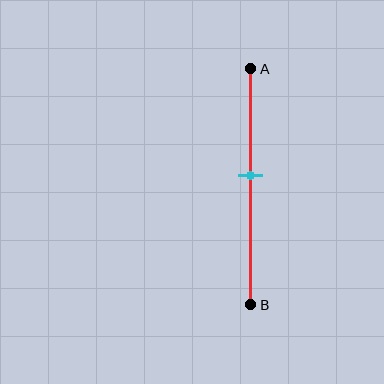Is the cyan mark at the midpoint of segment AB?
No, the mark is at about 45% from A, not at the 50% midpoint.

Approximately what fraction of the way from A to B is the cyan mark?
The cyan mark is approximately 45% of the way from A to B.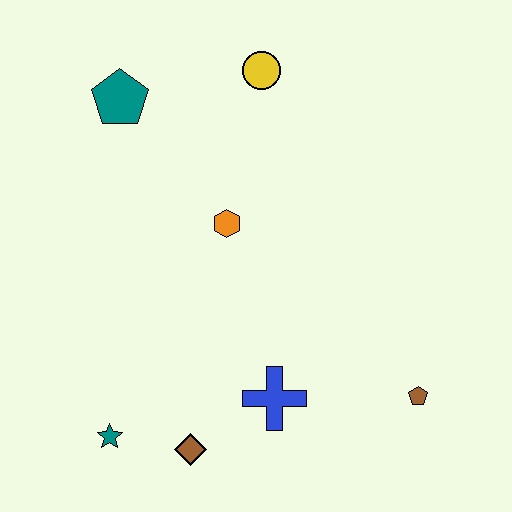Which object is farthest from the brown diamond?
The yellow circle is farthest from the brown diamond.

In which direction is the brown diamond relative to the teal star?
The brown diamond is to the right of the teal star.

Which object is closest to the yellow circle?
The teal pentagon is closest to the yellow circle.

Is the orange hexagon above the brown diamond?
Yes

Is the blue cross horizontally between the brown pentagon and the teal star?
Yes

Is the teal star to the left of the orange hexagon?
Yes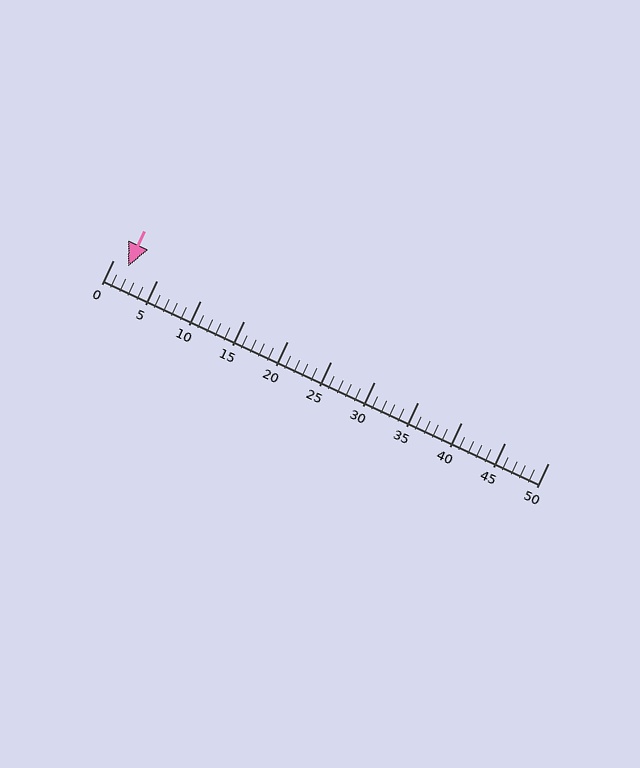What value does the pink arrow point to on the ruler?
The pink arrow points to approximately 2.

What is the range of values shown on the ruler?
The ruler shows values from 0 to 50.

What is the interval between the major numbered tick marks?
The major tick marks are spaced 5 units apart.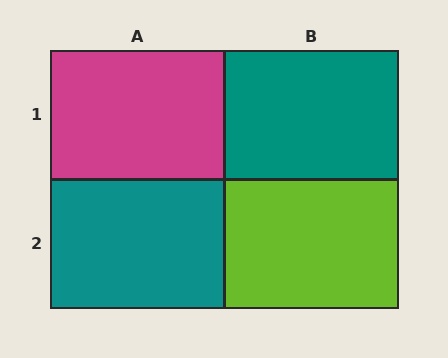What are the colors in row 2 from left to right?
Teal, lime.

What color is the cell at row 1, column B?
Teal.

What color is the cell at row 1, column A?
Magenta.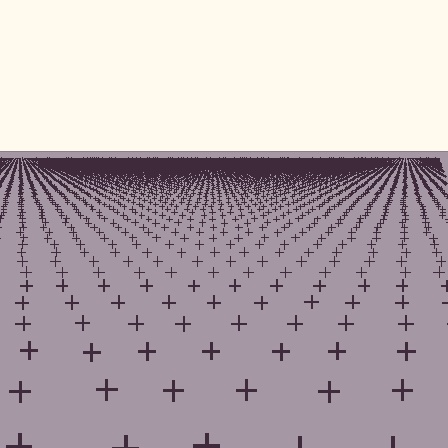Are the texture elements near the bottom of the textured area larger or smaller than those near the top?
Larger. Near the bottom, elements are closer to the viewer and appear at a bigger on-screen size.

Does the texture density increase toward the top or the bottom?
Density increases toward the top.